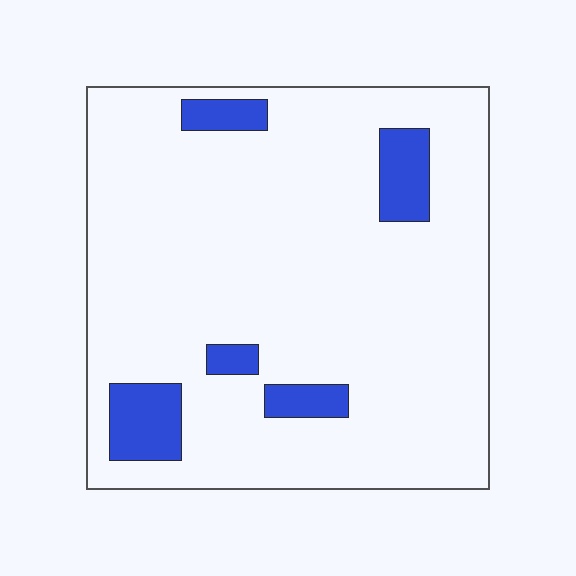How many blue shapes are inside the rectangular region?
5.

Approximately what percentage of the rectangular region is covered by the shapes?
Approximately 10%.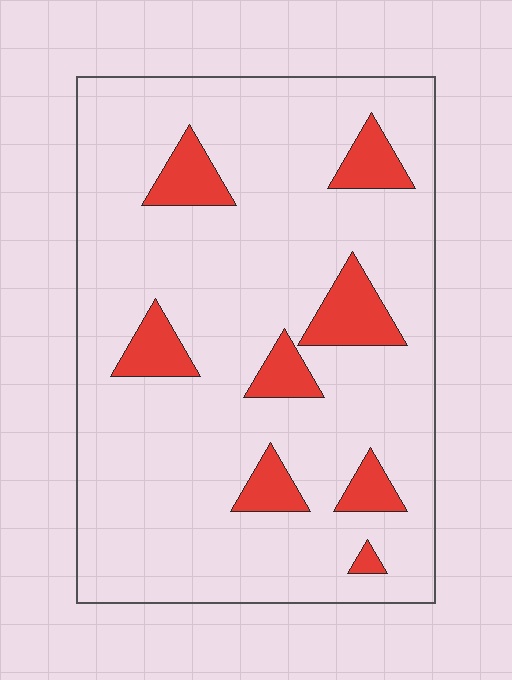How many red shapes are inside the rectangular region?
8.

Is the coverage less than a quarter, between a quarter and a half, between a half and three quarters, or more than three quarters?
Less than a quarter.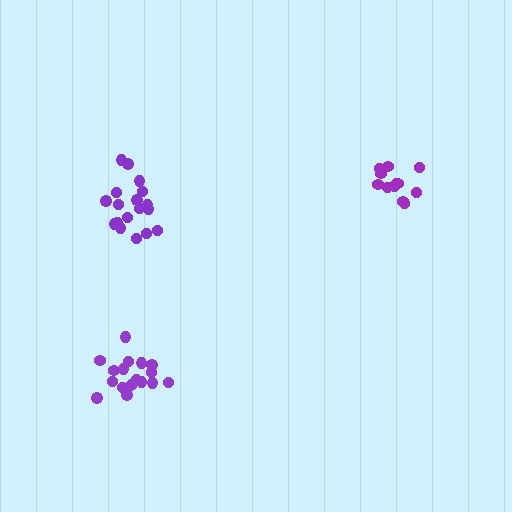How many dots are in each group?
Group 1: 18 dots, Group 2: 12 dots, Group 3: 18 dots (48 total).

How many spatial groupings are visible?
There are 3 spatial groupings.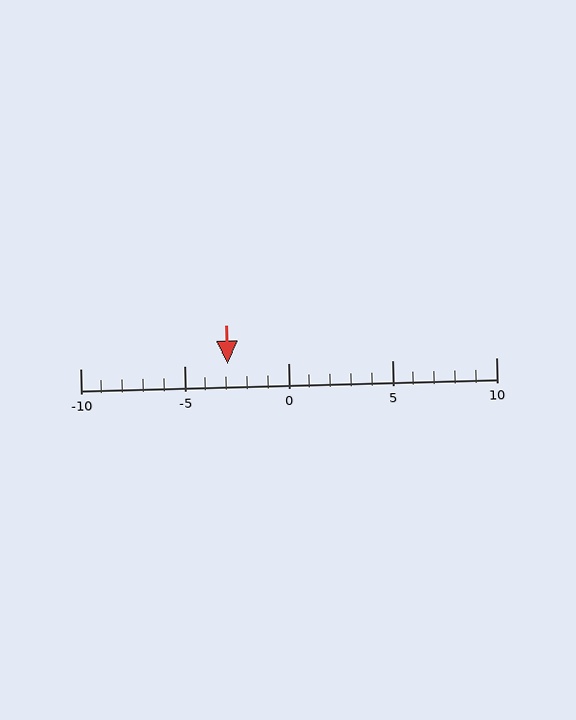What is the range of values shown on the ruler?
The ruler shows values from -10 to 10.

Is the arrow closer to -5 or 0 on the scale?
The arrow is closer to -5.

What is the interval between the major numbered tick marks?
The major tick marks are spaced 5 units apart.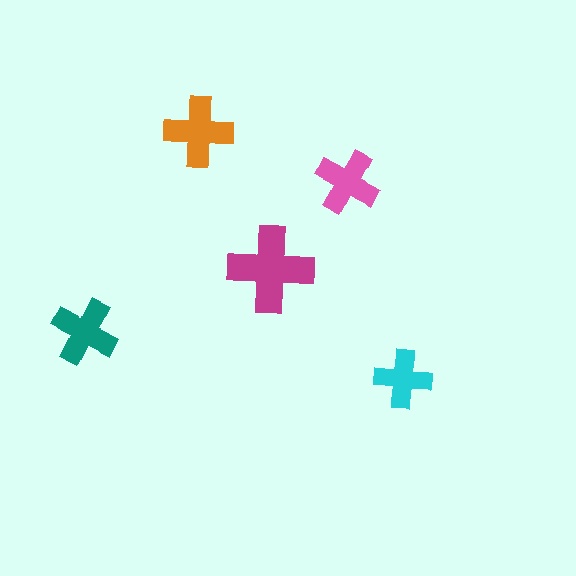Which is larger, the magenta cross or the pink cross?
The magenta one.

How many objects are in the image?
There are 5 objects in the image.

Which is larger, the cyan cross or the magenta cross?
The magenta one.